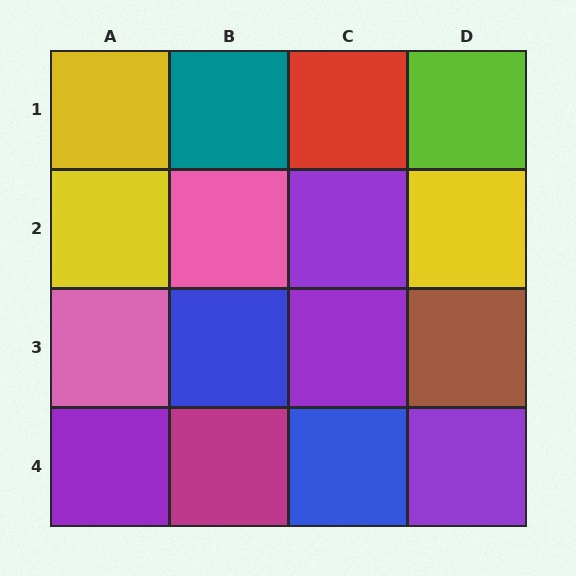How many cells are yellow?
3 cells are yellow.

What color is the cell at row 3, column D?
Brown.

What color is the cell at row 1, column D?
Lime.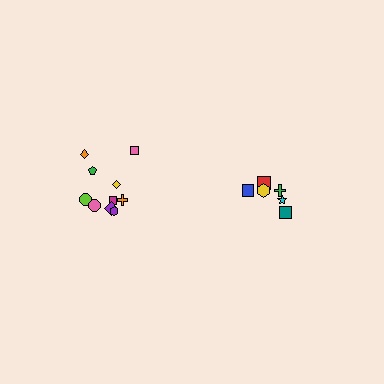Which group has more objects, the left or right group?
The left group.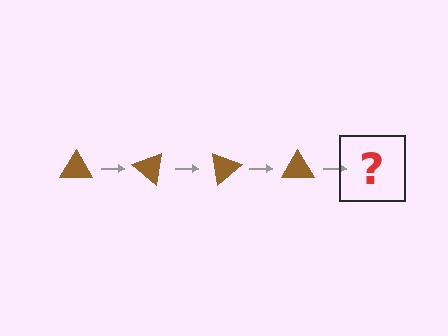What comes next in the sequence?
The next element should be a brown triangle rotated 160 degrees.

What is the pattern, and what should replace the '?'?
The pattern is that the triangle rotates 40 degrees each step. The '?' should be a brown triangle rotated 160 degrees.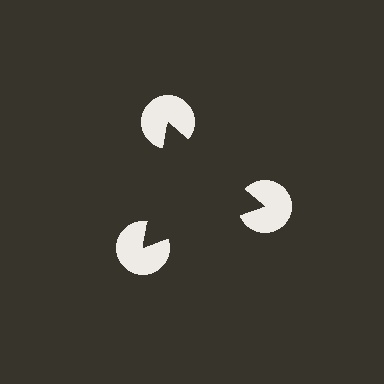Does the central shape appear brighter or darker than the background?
It typically appears slightly darker than the background, even though no actual brightness change is drawn.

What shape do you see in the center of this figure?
An illusory triangle — its edges are inferred from the aligned wedge cuts in the pac-man discs, not physically drawn.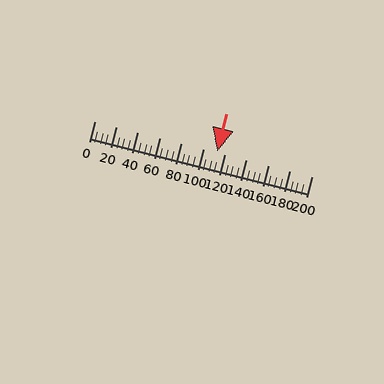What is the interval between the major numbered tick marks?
The major tick marks are spaced 20 units apart.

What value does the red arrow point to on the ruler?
The red arrow points to approximately 113.